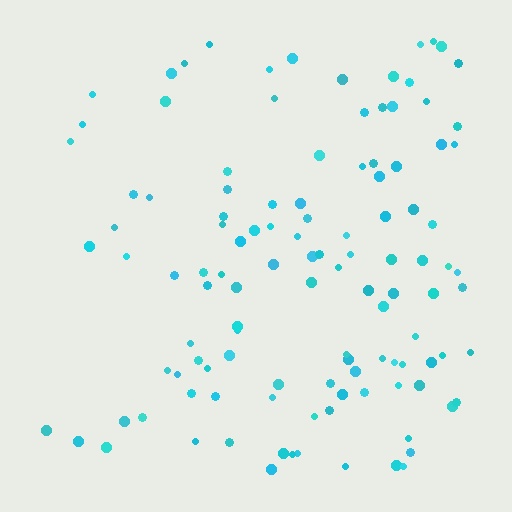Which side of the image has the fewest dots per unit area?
The left.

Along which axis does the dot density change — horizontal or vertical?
Horizontal.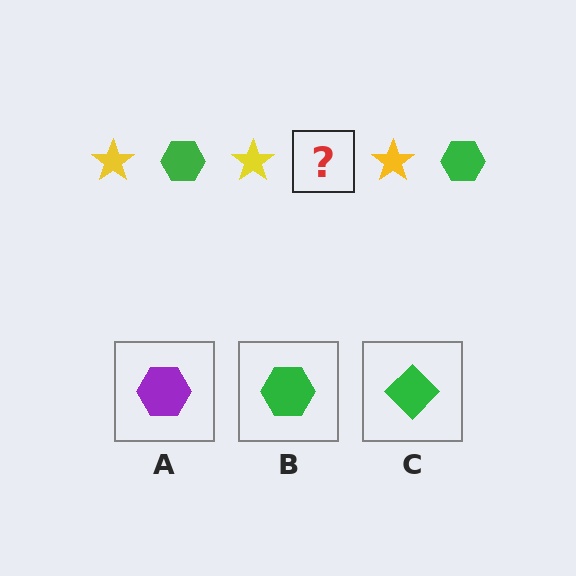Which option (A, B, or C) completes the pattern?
B.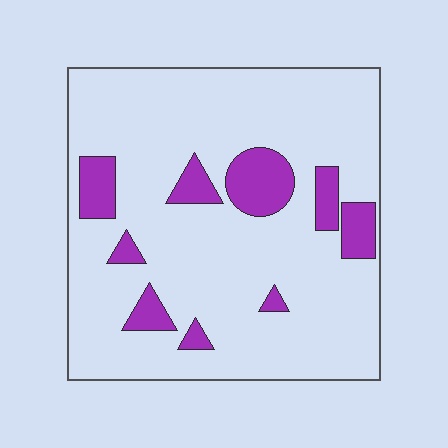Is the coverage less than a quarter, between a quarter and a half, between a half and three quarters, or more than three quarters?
Less than a quarter.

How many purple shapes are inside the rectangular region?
9.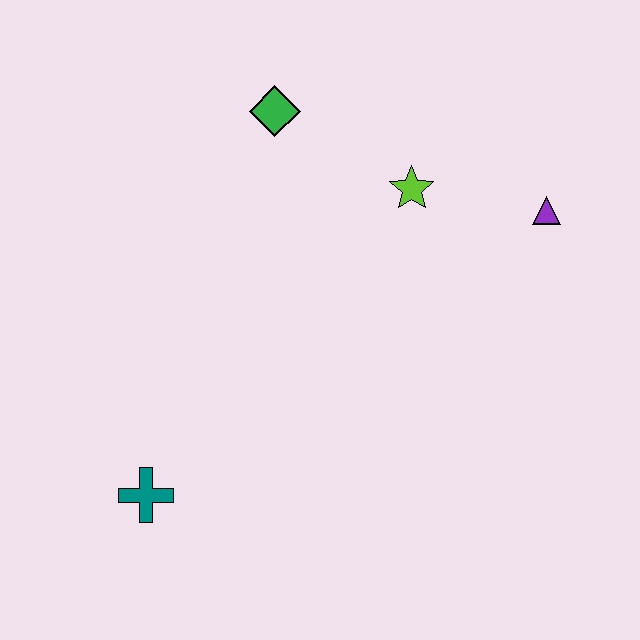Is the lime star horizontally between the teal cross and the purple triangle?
Yes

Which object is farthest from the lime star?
The teal cross is farthest from the lime star.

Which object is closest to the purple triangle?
The lime star is closest to the purple triangle.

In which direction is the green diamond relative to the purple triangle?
The green diamond is to the left of the purple triangle.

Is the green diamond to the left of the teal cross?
No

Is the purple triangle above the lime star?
No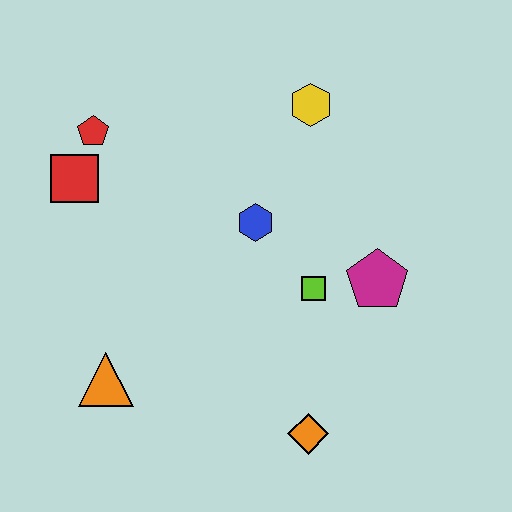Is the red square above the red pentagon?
No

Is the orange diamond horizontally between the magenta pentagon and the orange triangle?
Yes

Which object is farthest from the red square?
The orange diamond is farthest from the red square.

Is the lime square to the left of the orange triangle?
No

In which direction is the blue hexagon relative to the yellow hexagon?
The blue hexagon is below the yellow hexagon.